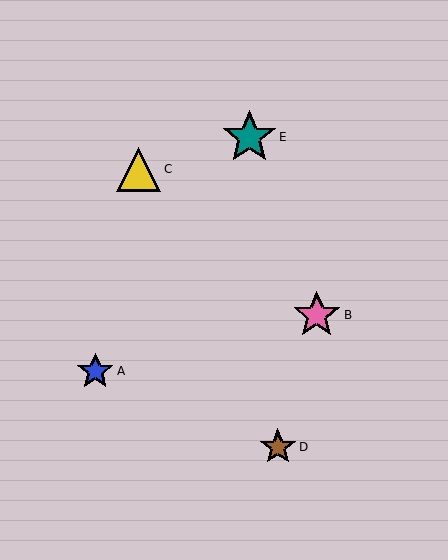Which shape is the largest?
The teal star (labeled E) is the largest.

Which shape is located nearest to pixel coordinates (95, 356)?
The blue star (labeled A) at (95, 371) is nearest to that location.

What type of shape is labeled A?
Shape A is a blue star.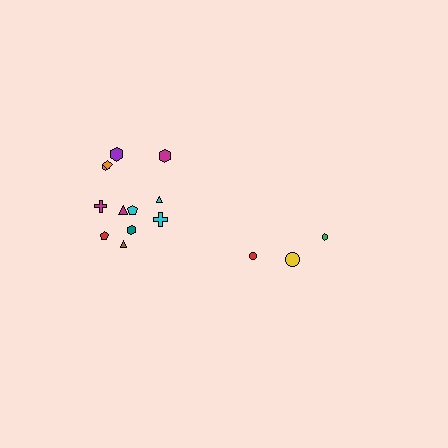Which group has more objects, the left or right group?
The left group.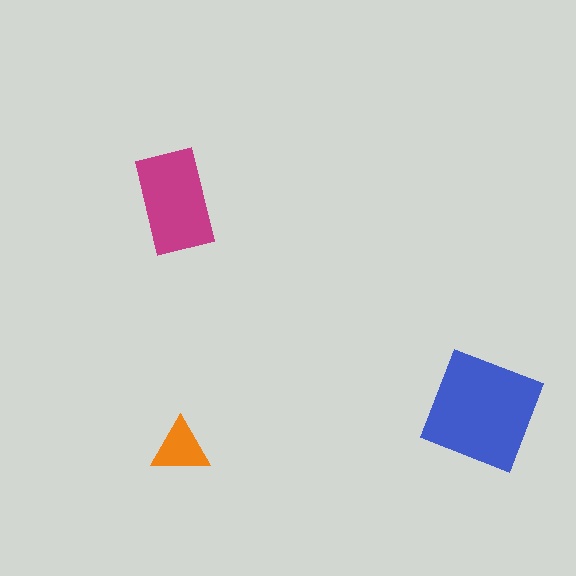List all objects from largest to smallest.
The blue square, the magenta rectangle, the orange triangle.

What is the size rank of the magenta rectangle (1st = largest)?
2nd.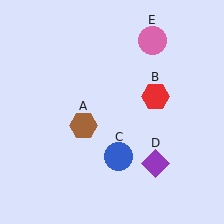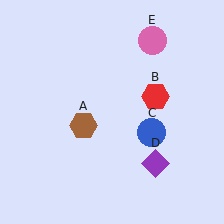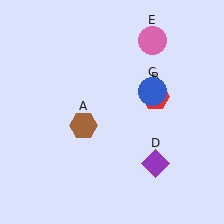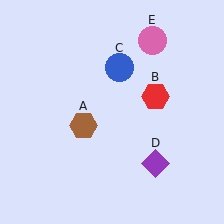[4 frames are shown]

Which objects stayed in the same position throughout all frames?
Brown hexagon (object A) and red hexagon (object B) and purple diamond (object D) and pink circle (object E) remained stationary.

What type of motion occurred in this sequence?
The blue circle (object C) rotated counterclockwise around the center of the scene.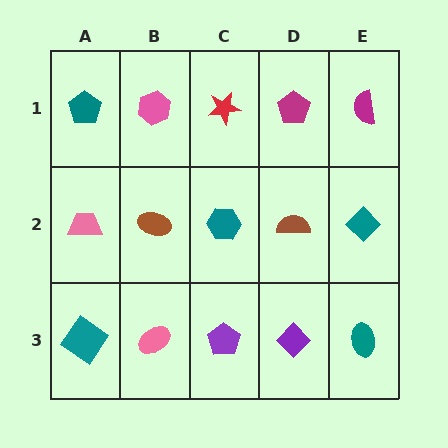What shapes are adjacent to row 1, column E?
A teal diamond (row 2, column E), a magenta pentagon (row 1, column D).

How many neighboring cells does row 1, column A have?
2.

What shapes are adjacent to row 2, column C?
A red star (row 1, column C), a purple pentagon (row 3, column C), a brown ellipse (row 2, column B), a brown semicircle (row 2, column D).